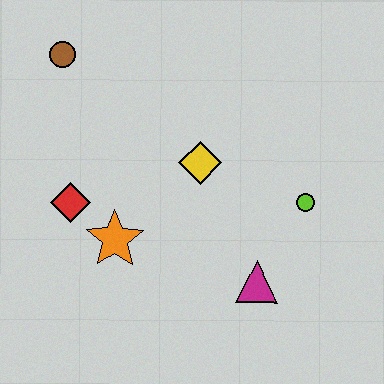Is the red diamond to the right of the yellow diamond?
No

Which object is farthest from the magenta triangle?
The brown circle is farthest from the magenta triangle.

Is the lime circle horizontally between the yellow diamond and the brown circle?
No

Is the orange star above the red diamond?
No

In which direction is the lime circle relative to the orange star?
The lime circle is to the right of the orange star.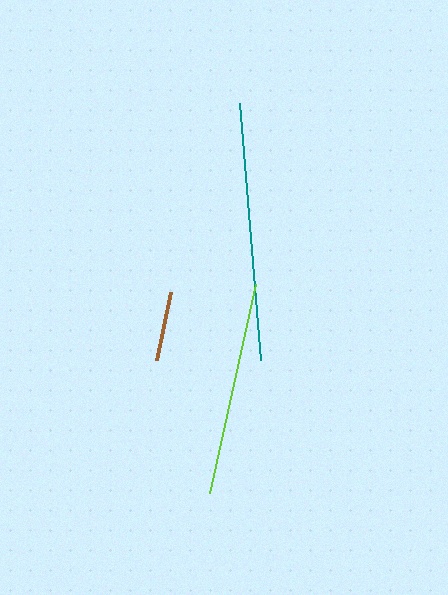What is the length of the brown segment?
The brown segment is approximately 70 pixels long.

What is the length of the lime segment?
The lime segment is approximately 214 pixels long.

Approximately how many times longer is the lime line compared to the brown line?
The lime line is approximately 3.1 times the length of the brown line.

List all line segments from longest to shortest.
From longest to shortest: teal, lime, brown.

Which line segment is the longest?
The teal line is the longest at approximately 257 pixels.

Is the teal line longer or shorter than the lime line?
The teal line is longer than the lime line.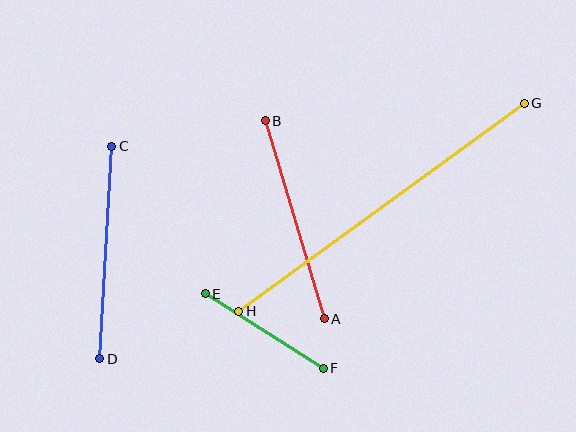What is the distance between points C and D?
The distance is approximately 213 pixels.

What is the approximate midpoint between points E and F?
The midpoint is at approximately (264, 331) pixels.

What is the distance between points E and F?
The distance is approximately 139 pixels.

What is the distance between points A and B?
The distance is approximately 206 pixels.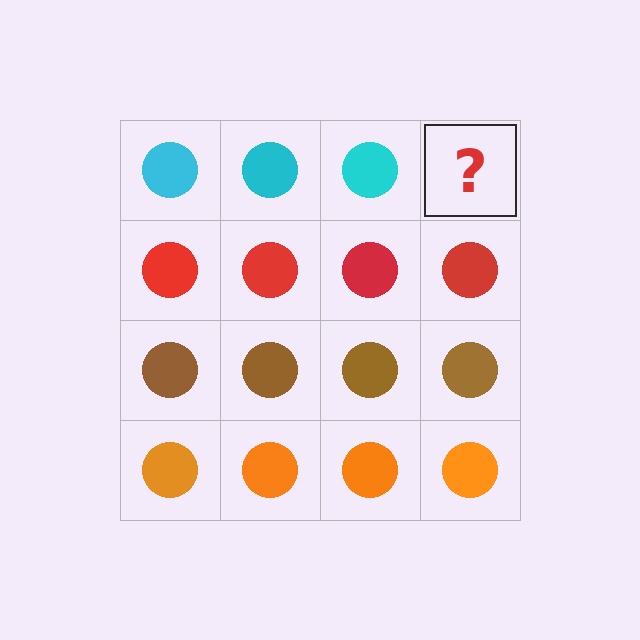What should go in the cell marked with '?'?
The missing cell should contain a cyan circle.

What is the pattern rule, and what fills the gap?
The rule is that each row has a consistent color. The gap should be filled with a cyan circle.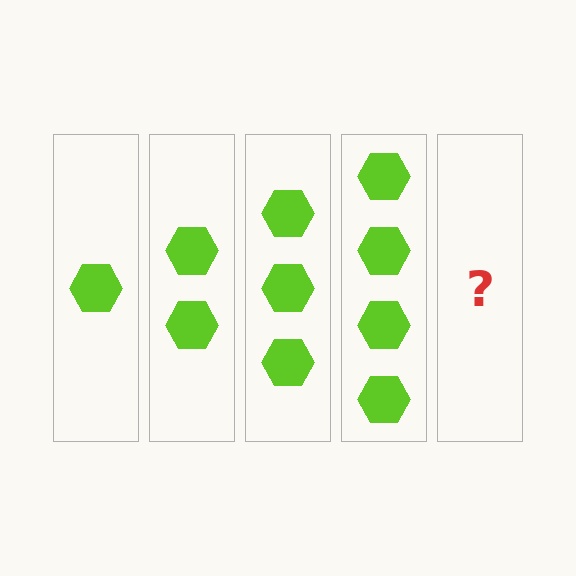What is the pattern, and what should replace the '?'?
The pattern is that each step adds one more hexagon. The '?' should be 5 hexagons.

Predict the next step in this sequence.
The next step is 5 hexagons.